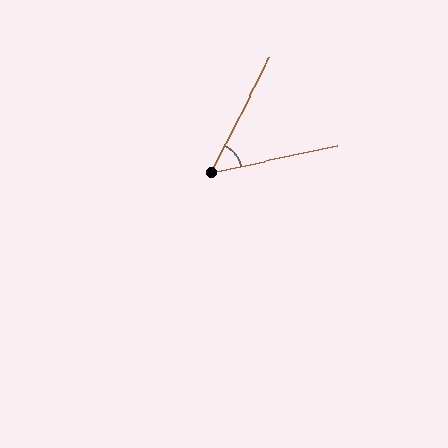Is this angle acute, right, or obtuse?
It is acute.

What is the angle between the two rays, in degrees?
Approximately 51 degrees.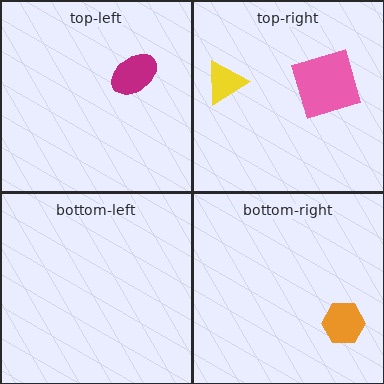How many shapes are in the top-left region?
1.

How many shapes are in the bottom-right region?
1.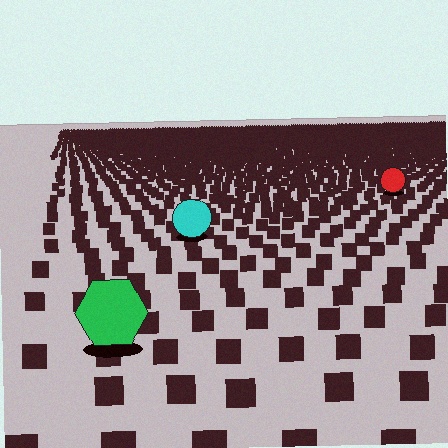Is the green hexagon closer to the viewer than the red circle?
Yes. The green hexagon is closer — you can tell from the texture gradient: the ground texture is coarser near it.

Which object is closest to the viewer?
The green hexagon is closest. The texture marks near it are larger and more spread out.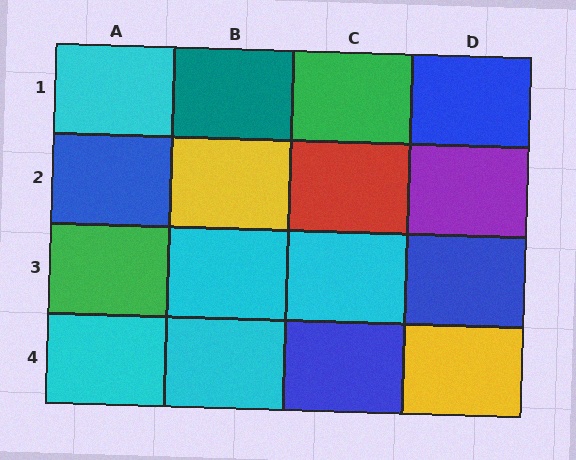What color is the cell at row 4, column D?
Yellow.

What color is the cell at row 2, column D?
Purple.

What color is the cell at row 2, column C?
Red.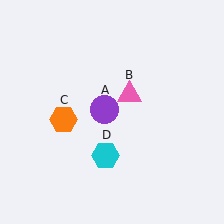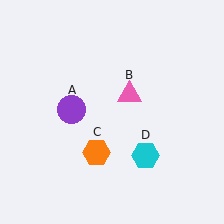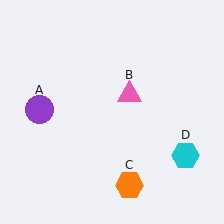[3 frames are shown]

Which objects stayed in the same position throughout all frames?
Pink triangle (object B) remained stationary.